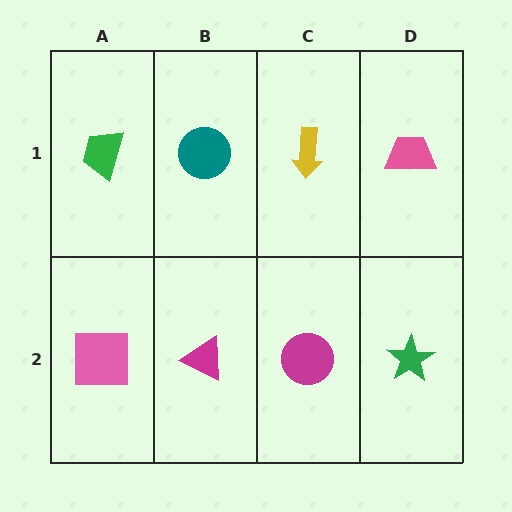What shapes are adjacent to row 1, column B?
A magenta triangle (row 2, column B), a green trapezoid (row 1, column A), a yellow arrow (row 1, column C).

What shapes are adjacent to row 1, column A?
A pink square (row 2, column A), a teal circle (row 1, column B).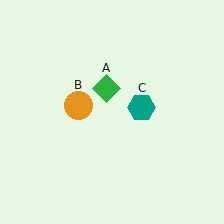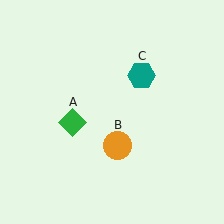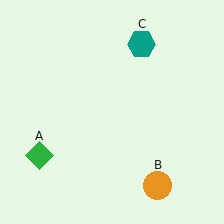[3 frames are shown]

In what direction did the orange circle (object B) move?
The orange circle (object B) moved down and to the right.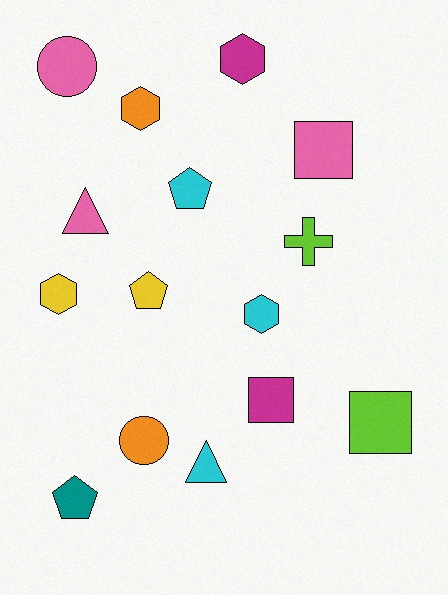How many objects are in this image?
There are 15 objects.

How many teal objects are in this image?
There is 1 teal object.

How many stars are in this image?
There are no stars.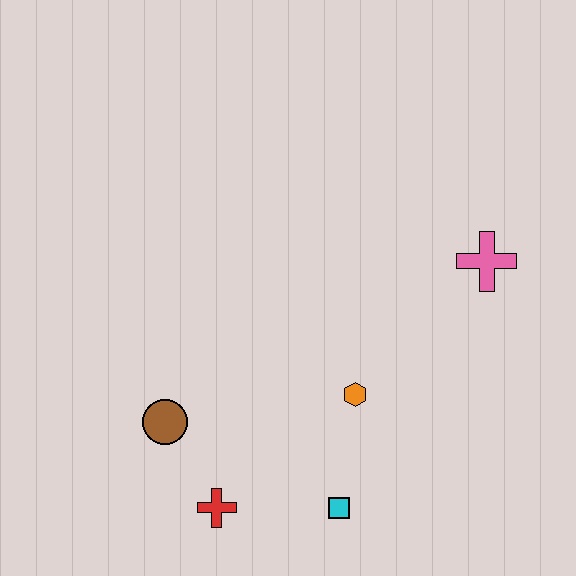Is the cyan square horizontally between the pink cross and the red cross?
Yes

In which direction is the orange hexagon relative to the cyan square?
The orange hexagon is above the cyan square.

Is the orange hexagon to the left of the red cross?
No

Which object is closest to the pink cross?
The orange hexagon is closest to the pink cross.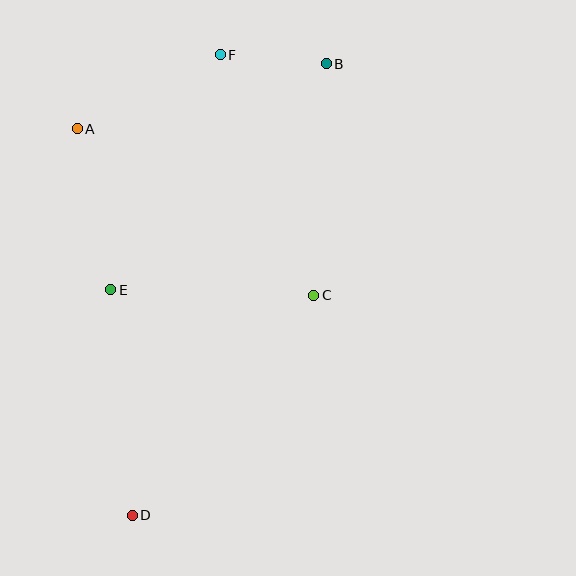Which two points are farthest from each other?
Points B and D are farthest from each other.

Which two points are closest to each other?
Points B and F are closest to each other.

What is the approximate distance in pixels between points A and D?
The distance between A and D is approximately 390 pixels.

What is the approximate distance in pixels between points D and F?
The distance between D and F is approximately 469 pixels.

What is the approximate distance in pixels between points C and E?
The distance between C and E is approximately 203 pixels.